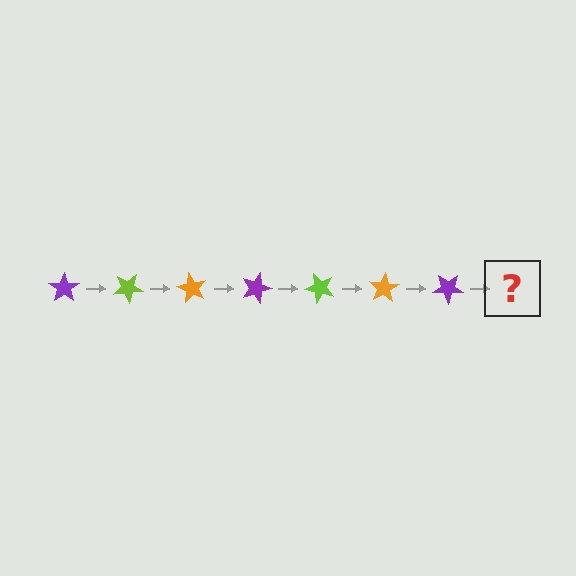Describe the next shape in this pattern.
It should be a lime star, rotated 210 degrees from the start.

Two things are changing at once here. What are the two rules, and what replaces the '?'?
The two rules are that it rotates 30 degrees each step and the color cycles through purple, lime, and orange. The '?' should be a lime star, rotated 210 degrees from the start.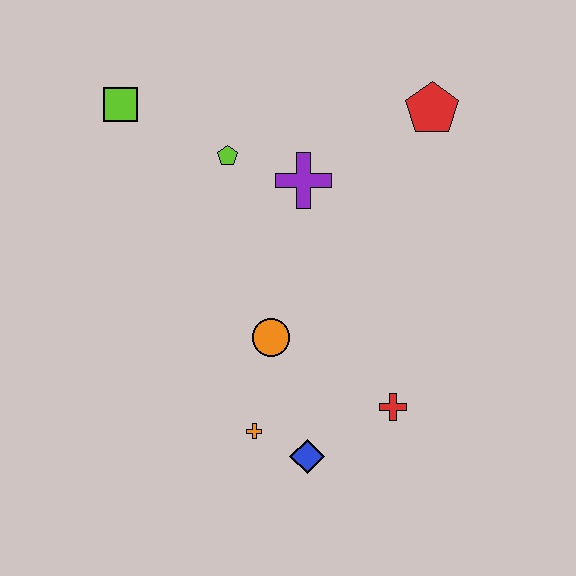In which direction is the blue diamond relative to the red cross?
The blue diamond is to the left of the red cross.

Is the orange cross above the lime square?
No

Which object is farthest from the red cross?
The lime square is farthest from the red cross.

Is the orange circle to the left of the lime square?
No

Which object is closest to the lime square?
The lime pentagon is closest to the lime square.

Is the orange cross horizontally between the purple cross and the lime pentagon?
Yes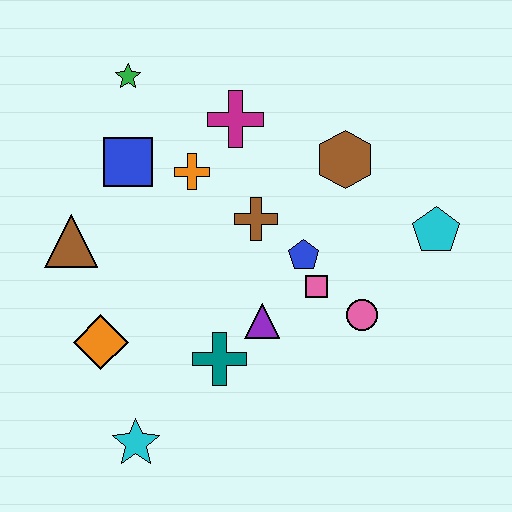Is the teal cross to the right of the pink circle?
No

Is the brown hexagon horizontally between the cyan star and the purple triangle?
No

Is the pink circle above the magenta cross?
No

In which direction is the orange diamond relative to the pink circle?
The orange diamond is to the left of the pink circle.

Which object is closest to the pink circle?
The pink square is closest to the pink circle.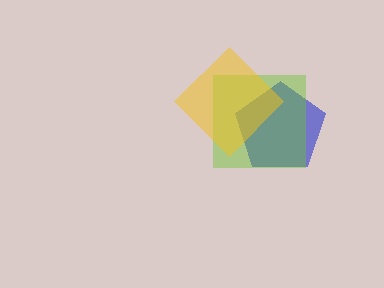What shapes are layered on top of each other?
The layered shapes are: a blue pentagon, a lime square, a yellow diamond.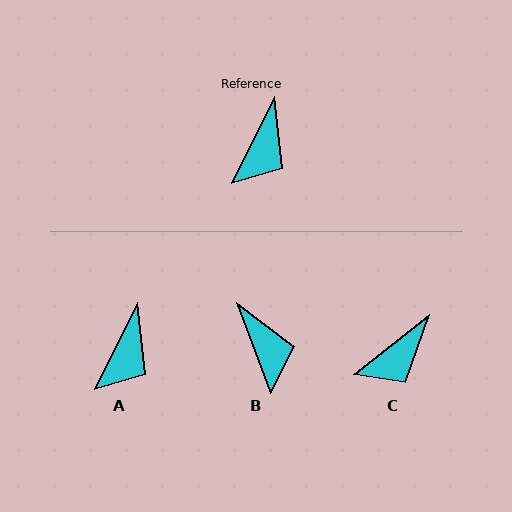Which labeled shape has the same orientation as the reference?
A.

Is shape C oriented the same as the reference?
No, it is off by about 26 degrees.